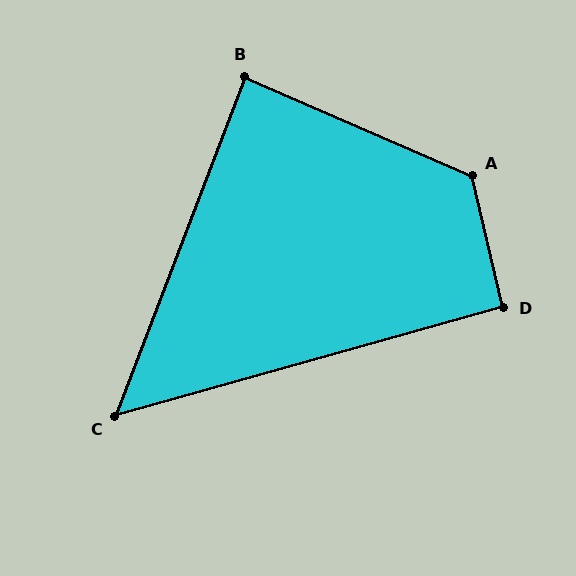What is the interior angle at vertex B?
Approximately 87 degrees (approximately right).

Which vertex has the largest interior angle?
A, at approximately 127 degrees.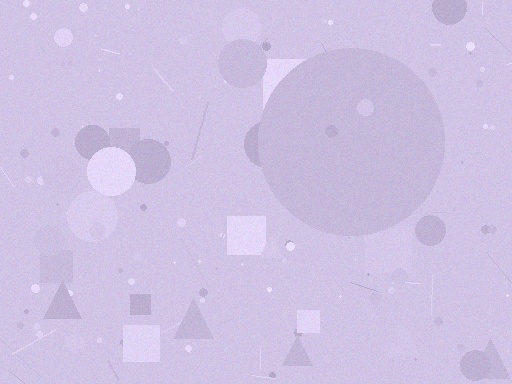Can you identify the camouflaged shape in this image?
The camouflaged shape is a circle.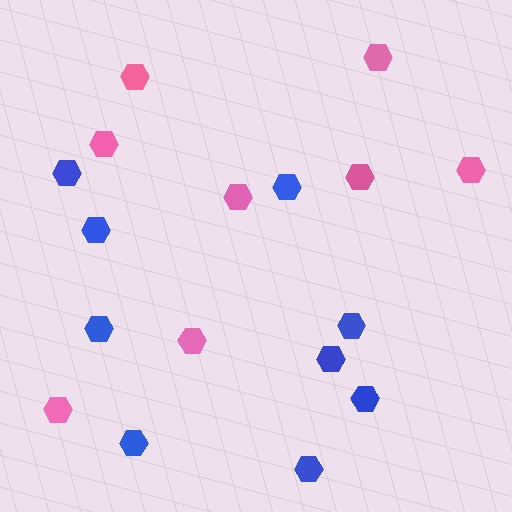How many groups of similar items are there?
There are 2 groups: one group of pink hexagons (8) and one group of blue hexagons (9).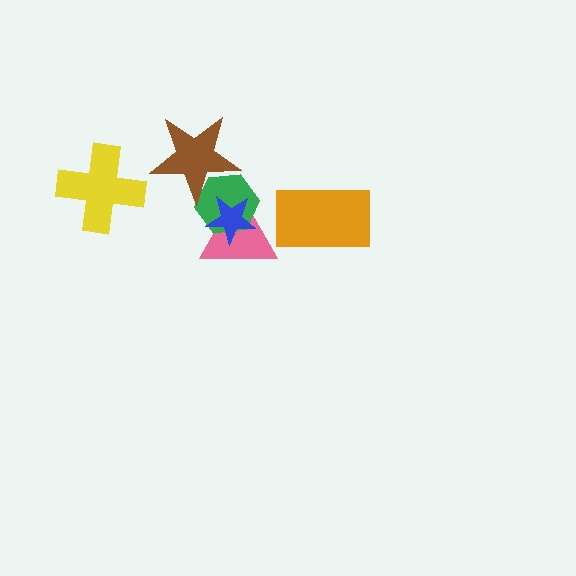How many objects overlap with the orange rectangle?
0 objects overlap with the orange rectangle.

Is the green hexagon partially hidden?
Yes, it is partially covered by another shape.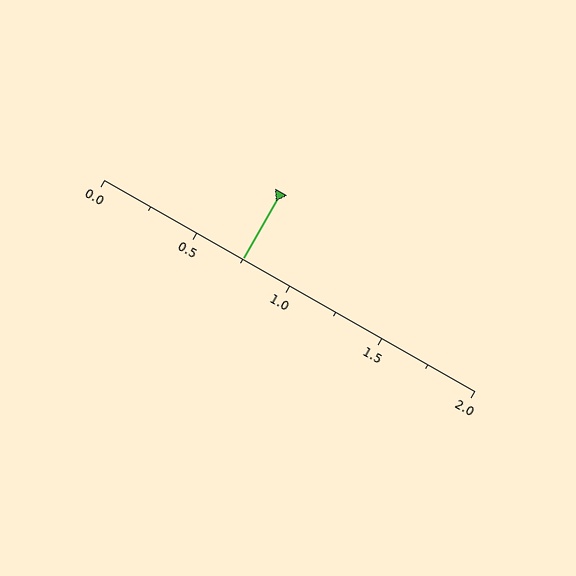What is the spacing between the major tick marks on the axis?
The major ticks are spaced 0.5 apart.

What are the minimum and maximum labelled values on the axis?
The axis runs from 0.0 to 2.0.